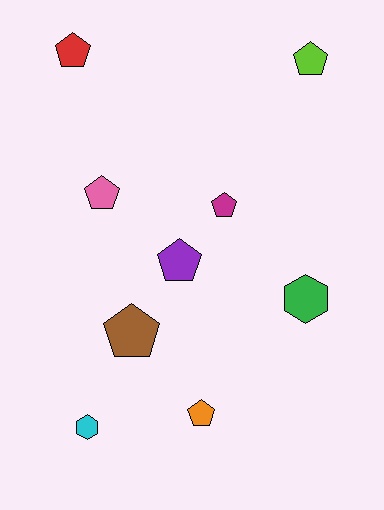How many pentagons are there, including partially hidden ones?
There are 7 pentagons.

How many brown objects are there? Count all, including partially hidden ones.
There is 1 brown object.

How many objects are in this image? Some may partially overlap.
There are 9 objects.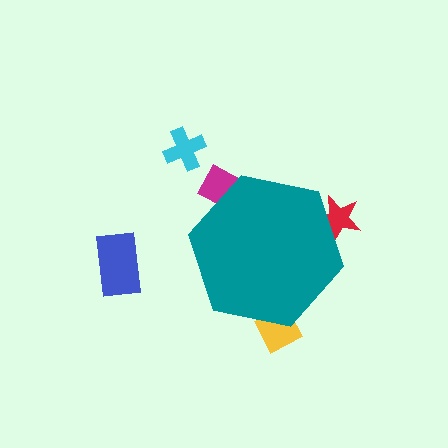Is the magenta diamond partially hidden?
Yes, the magenta diamond is partially hidden behind the teal hexagon.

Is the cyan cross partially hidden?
No, the cyan cross is fully visible.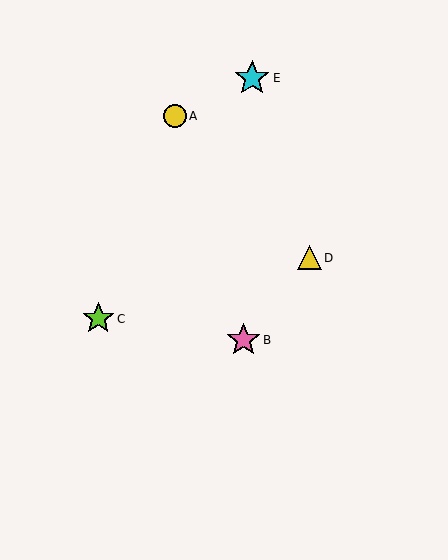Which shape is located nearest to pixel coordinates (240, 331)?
The pink star (labeled B) at (244, 340) is nearest to that location.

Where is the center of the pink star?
The center of the pink star is at (244, 340).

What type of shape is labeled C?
Shape C is a lime star.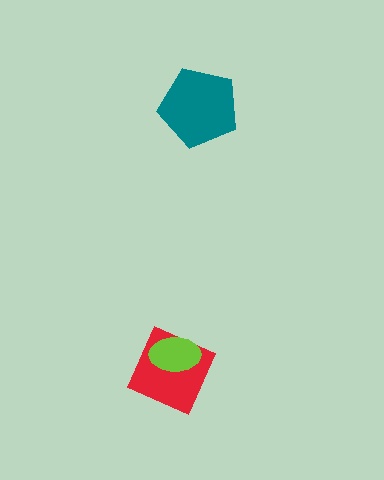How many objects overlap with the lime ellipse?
1 object overlaps with the lime ellipse.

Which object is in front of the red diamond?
The lime ellipse is in front of the red diamond.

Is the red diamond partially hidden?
Yes, it is partially covered by another shape.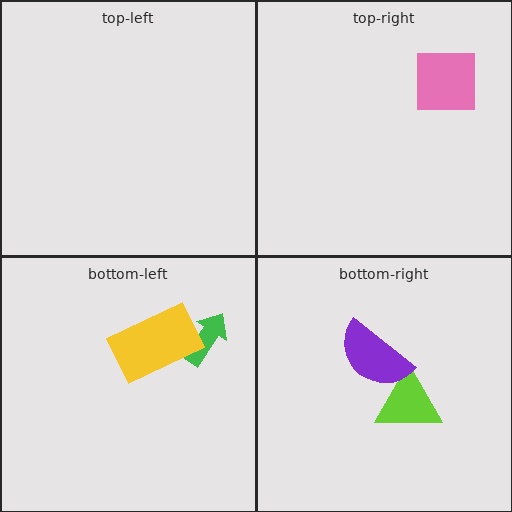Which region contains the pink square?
The top-right region.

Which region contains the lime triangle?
The bottom-right region.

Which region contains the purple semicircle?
The bottom-right region.